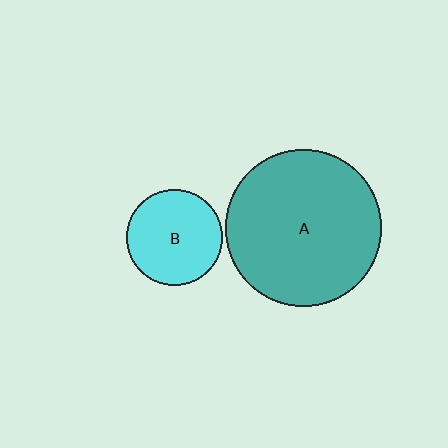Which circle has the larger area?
Circle A (teal).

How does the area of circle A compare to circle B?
Approximately 2.6 times.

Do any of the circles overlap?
No, none of the circles overlap.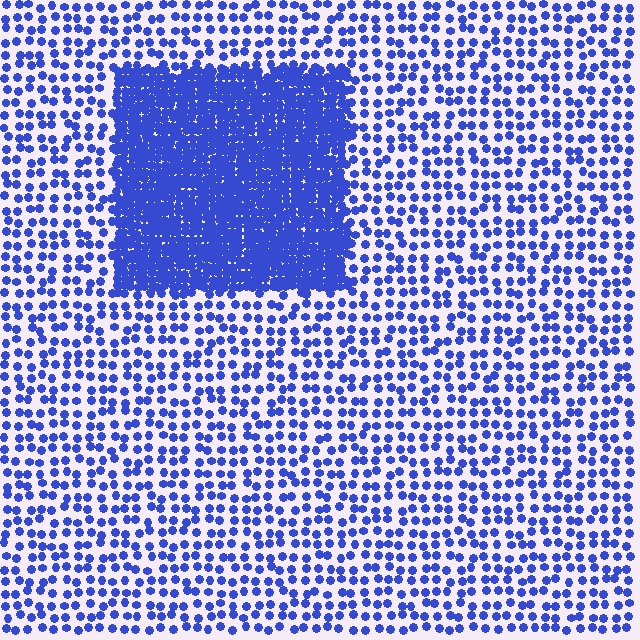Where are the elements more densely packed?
The elements are more densely packed inside the rectangle boundary.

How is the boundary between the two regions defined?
The boundary is defined by a change in element density (approximately 3.2x ratio). All elements are the same color, size, and shape.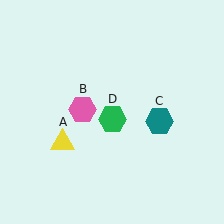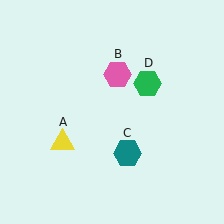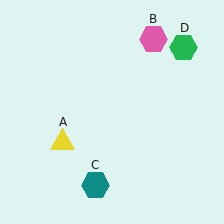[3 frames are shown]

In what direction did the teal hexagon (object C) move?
The teal hexagon (object C) moved down and to the left.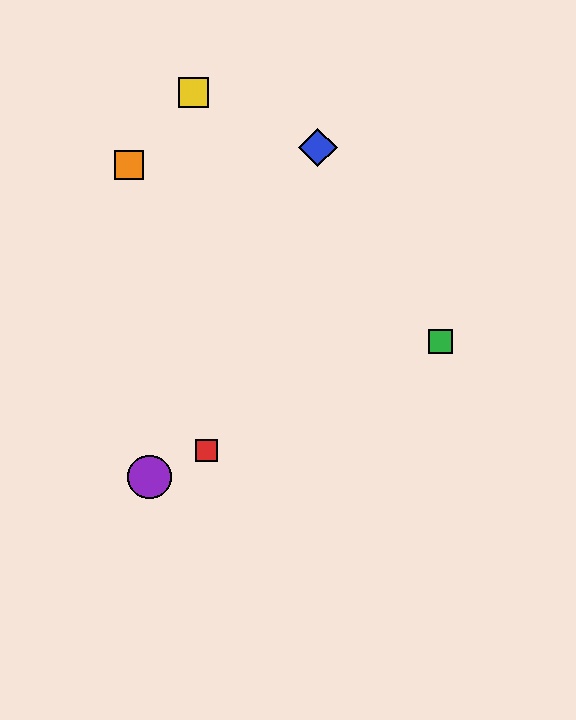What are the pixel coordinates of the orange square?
The orange square is at (129, 165).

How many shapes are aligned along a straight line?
3 shapes (the red square, the green square, the purple circle) are aligned along a straight line.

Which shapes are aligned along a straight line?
The red square, the green square, the purple circle are aligned along a straight line.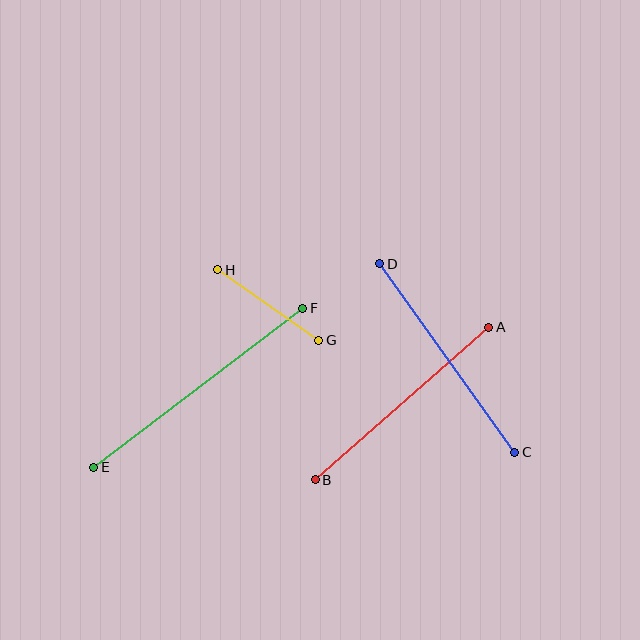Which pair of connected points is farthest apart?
Points E and F are farthest apart.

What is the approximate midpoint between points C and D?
The midpoint is at approximately (447, 358) pixels.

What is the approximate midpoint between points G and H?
The midpoint is at approximately (268, 305) pixels.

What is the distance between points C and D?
The distance is approximately 232 pixels.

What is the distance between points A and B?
The distance is approximately 231 pixels.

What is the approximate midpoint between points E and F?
The midpoint is at approximately (198, 388) pixels.